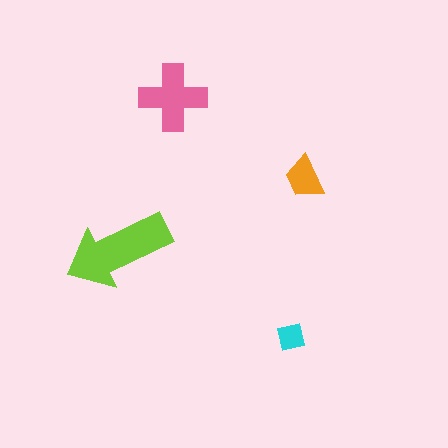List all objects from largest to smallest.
The lime arrow, the pink cross, the orange trapezoid, the cyan square.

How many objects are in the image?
There are 4 objects in the image.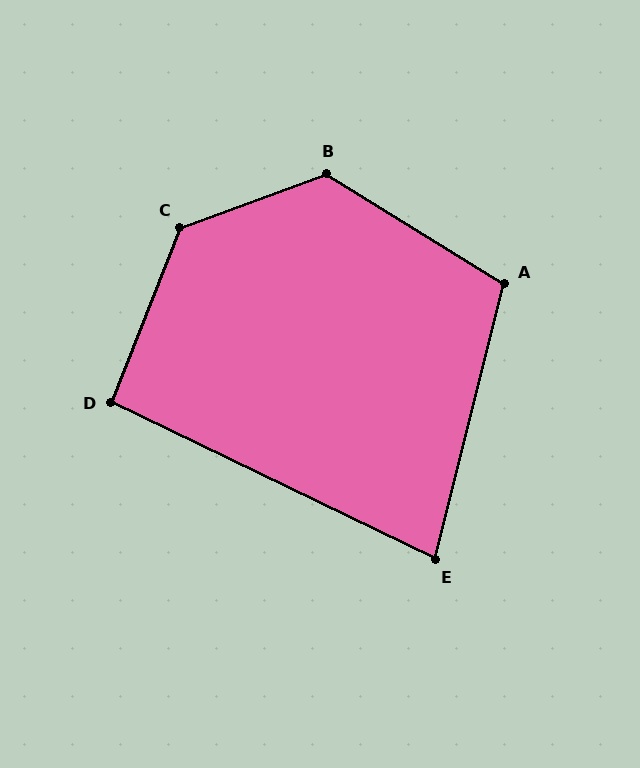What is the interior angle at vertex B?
Approximately 128 degrees (obtuse).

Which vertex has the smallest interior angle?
E, at approximately 78 degrees.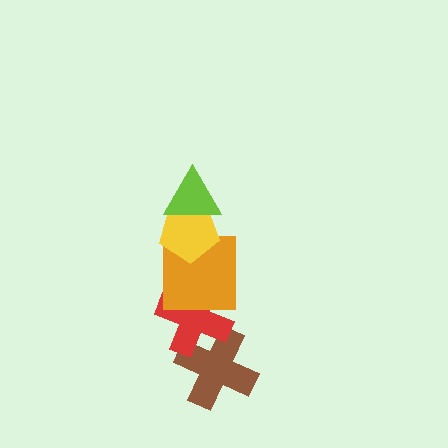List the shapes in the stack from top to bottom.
From top to bottom: the lime triangle, the yellow pentagon, the orange square, the red cross, the brown cross.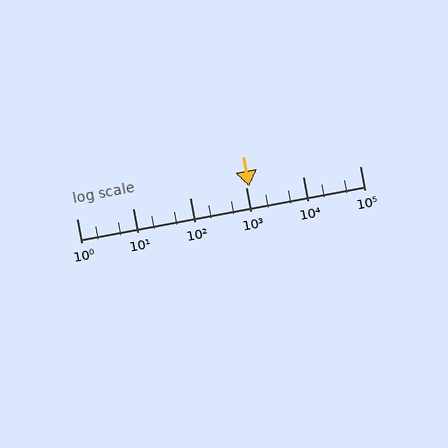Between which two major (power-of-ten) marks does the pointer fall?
The pointer is between 1000 and 10000.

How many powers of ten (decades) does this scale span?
The scale spans 5 decades, from 1 to 100000.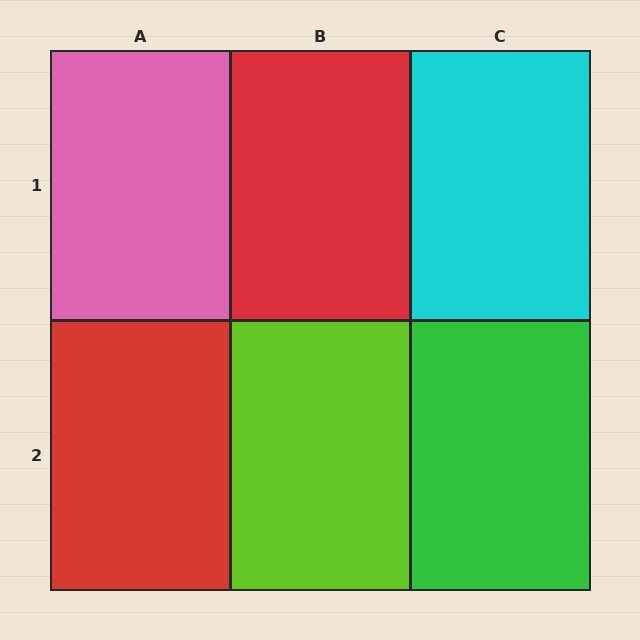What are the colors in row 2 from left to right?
Red, lime, green.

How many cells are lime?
1 cell is lime.